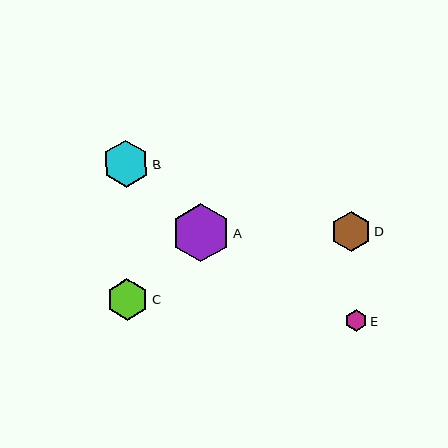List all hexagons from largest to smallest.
From largest to smallest: A, B, C, D, E.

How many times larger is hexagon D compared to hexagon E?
Hexagon D is approximately 1.9 times the size of hexagon E.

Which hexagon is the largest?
Hexagon A is the largest with a size of approximately 59 pixels.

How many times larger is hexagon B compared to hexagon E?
Hexagon B is approximately 2.2 times the size of hexagon E.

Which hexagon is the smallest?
Hexagon E is the smallest with a size of approximately 22 pixels.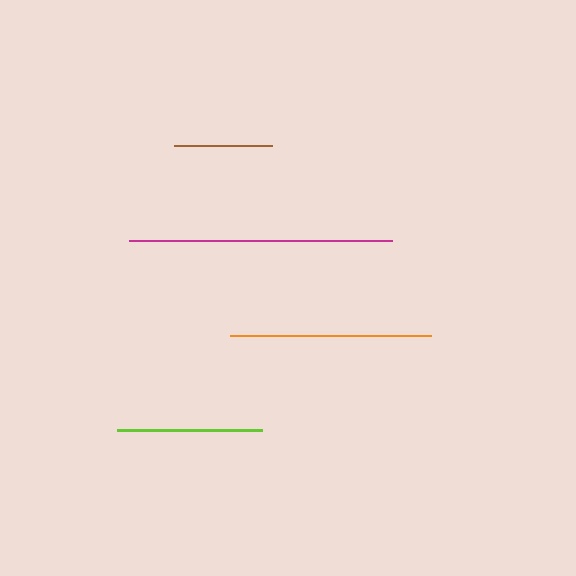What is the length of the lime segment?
The lime segment is approximately 145 pixels long.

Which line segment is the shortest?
The brown line is the shortest at approximately 98 pixels.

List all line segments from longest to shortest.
From longest to shortest: magenta, orange, lime, brown.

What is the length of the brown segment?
The brown segment is approximately 98 pixels long.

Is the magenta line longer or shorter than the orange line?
The magenta line is longer than the orange line.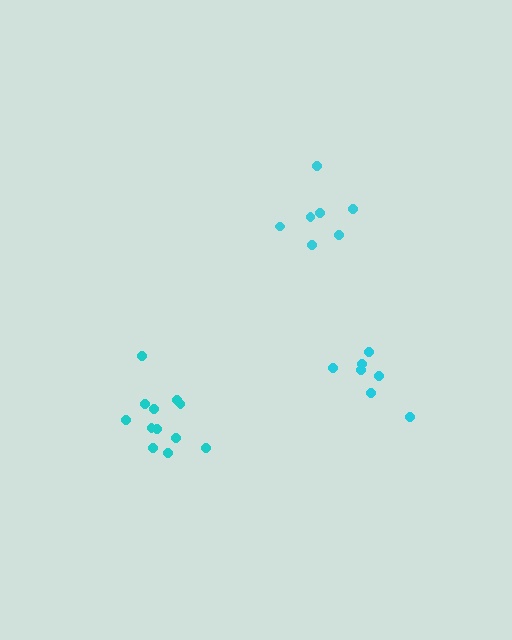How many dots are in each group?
Group 1: 7 dots, Group 2: 12 dots, Group 3: 7 dots (26 total).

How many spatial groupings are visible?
There are 3 spatial groupings.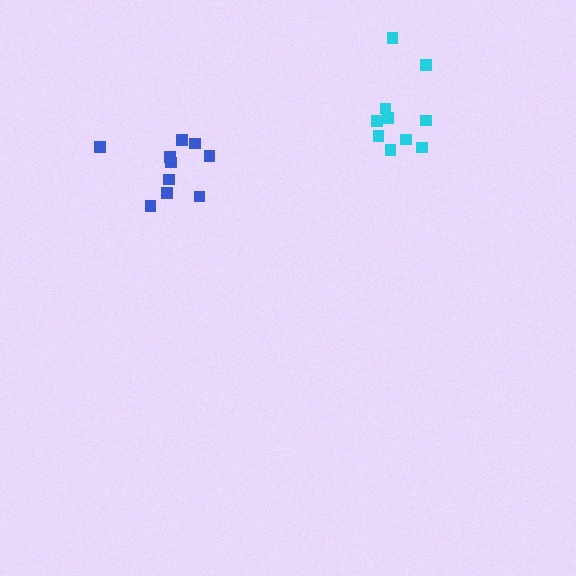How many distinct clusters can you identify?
There are 2 distinct clusters.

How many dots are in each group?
Group 1: 10 dots, Group 2: 10 dots (20 total).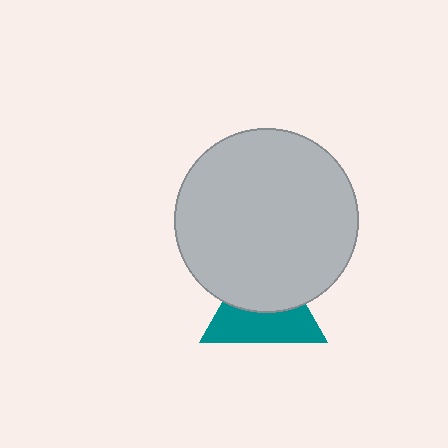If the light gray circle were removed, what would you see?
You would see the complete teal triangle.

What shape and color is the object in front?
The object in front is a light gray circle.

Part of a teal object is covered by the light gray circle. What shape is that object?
It is a triangle.